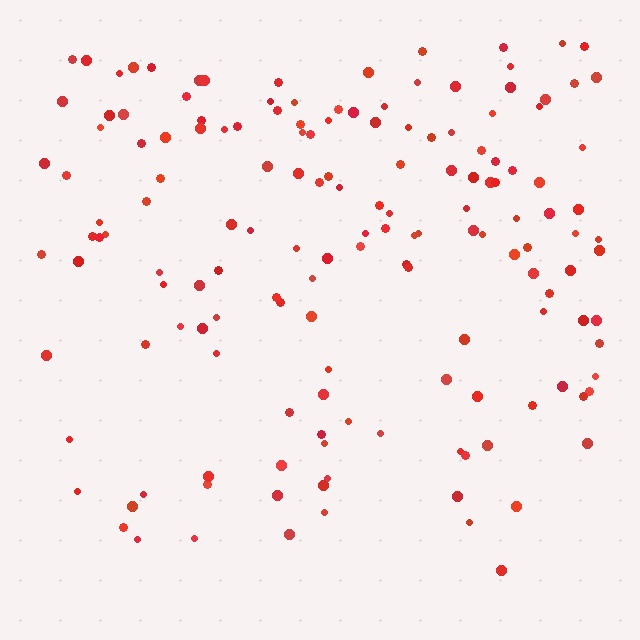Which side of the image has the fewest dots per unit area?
The bottom.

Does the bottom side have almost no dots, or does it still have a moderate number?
Still a moderate number, just noticeably fewer than the top.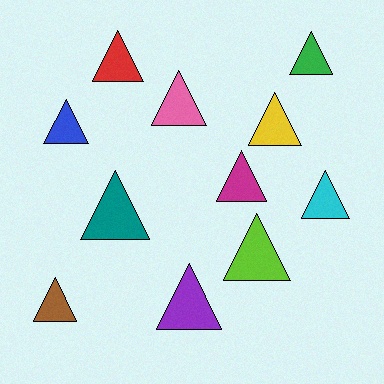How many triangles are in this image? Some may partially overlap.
There are 11 triangles.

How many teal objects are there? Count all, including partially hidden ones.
There is 1 teal object.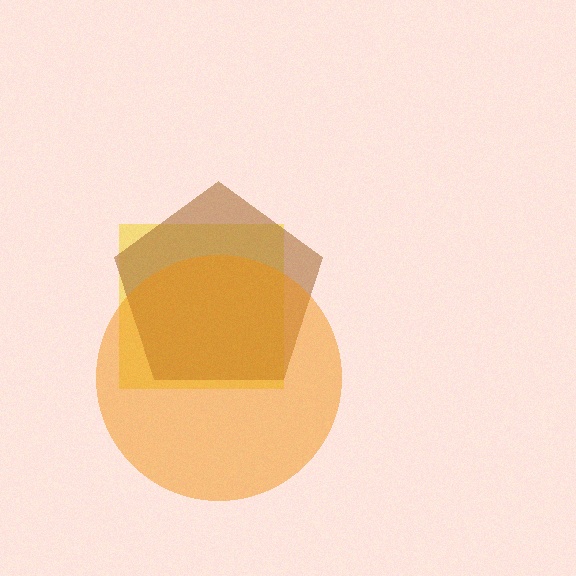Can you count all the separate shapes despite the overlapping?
Yes, there are 3 separate shapes.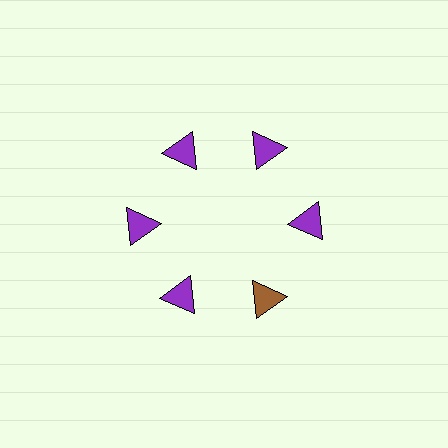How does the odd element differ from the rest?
It has a different color: brown instead of purple.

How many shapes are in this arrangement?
There are 6 shapes arranged in a ring pattern.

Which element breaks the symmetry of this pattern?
The brown triangle at roughly the 5 o'clock position breaks the symmetry. All other shapes are purple triangles.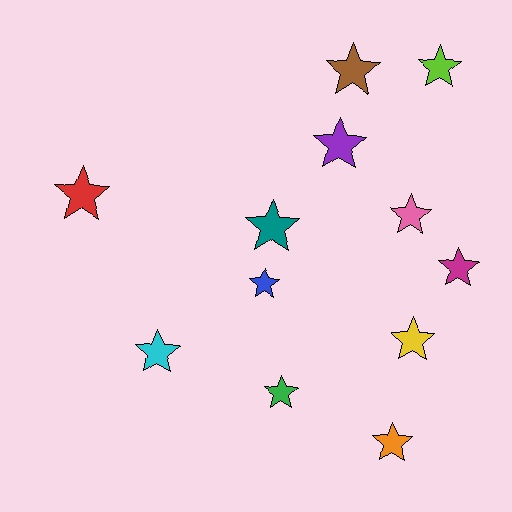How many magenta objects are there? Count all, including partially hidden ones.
There is 1 magenta object.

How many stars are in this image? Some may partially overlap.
There are 12 stars.